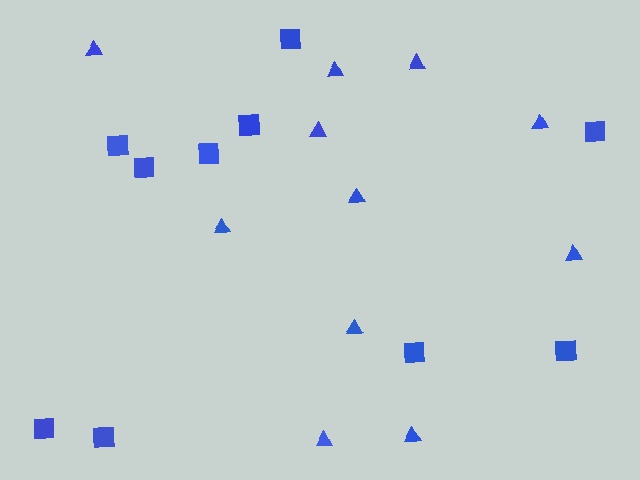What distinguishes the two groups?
There are 2 groups: one group of triangles (11) and one group of squares (10).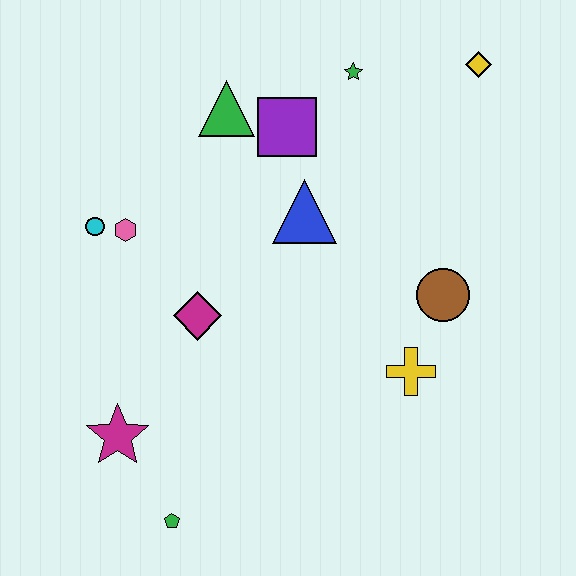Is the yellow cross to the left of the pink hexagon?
No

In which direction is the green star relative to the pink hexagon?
The green star is to the right of the pink hexagon.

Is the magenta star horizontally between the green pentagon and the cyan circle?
Yes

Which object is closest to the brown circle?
The yellow cross is closest to the brown circle.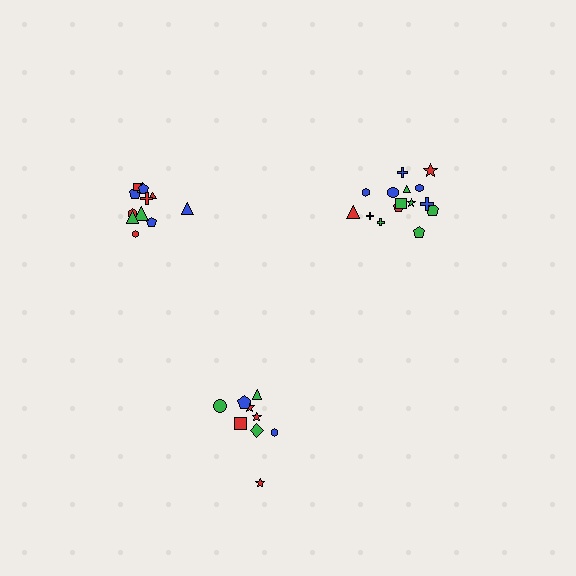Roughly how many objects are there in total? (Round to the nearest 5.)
Roughly 35 objects in total.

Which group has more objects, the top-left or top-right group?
The top-right group.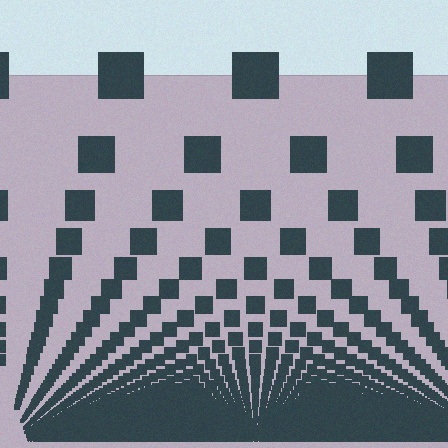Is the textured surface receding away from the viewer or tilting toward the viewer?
The surface appears to tilt toward the viewer. Texture elements get larger and sparser toward the top.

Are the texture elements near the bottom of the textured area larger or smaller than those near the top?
Smaller. The gradient is inverted — elements near the bottom are smaller and denser.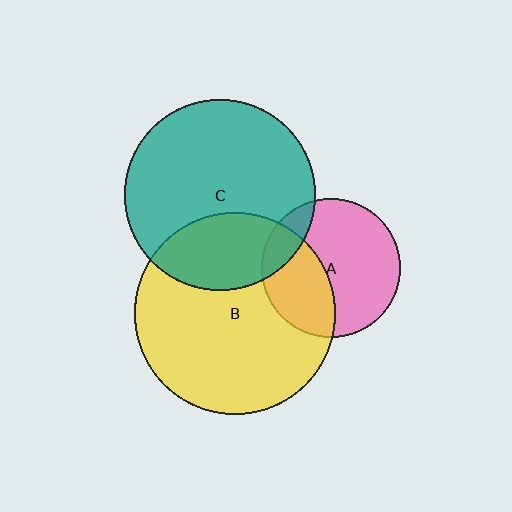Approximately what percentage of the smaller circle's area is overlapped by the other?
Approximately 35%.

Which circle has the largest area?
Circle B (yellow).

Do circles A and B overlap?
Yes.